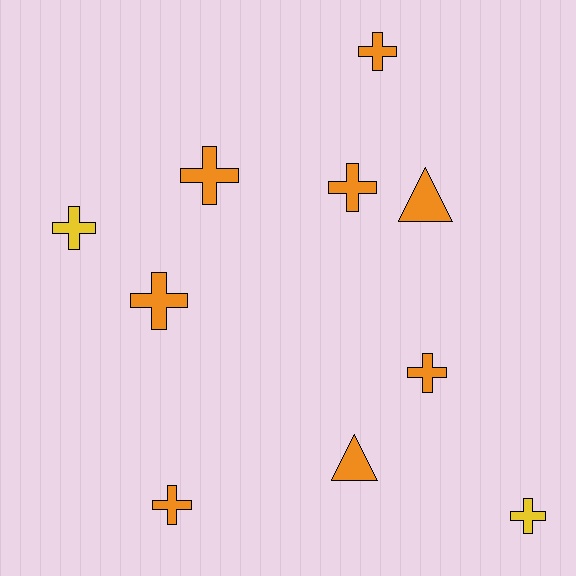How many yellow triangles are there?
There are no yellow triangles.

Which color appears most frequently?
Orange, with 8 objects.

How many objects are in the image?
There are 10 objects.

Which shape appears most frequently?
Cross, with 8 objects.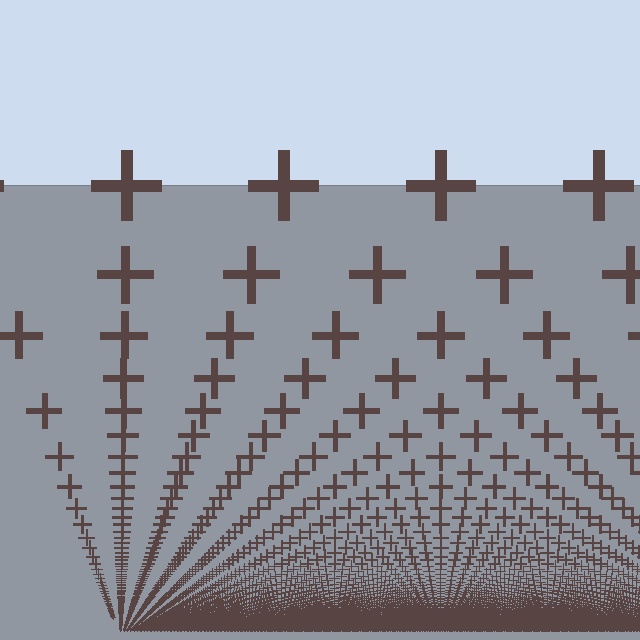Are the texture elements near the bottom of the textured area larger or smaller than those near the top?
Smaller. The gradient is inverted — elements near the bottom are smaller and denser.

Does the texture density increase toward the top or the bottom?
Density increases toward the bottom.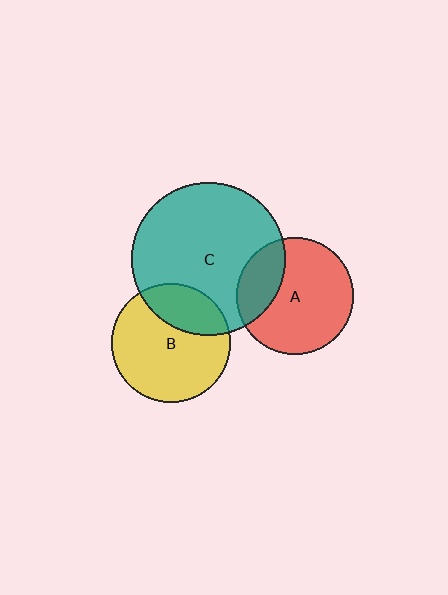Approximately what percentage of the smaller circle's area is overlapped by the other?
Approximately 25%.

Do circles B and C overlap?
Yes.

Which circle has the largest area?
Circle C (teal).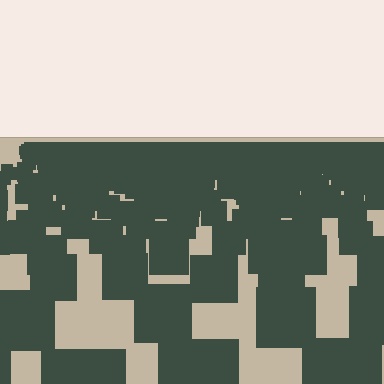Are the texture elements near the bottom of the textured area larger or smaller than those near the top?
Larger. Near the bottom, elements are closer to the viewer and appear at a bigger on-screen size.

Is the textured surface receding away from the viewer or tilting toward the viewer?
The surface is receding away from the viewer. Texture elements get smaller and denser toward the top.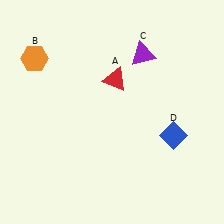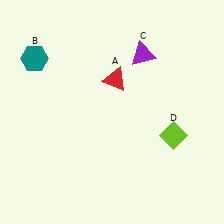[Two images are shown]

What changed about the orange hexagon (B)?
In Image 1, B is orange. In Image 2, it changed to teal.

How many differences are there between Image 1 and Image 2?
There are 2 differences between the two images.